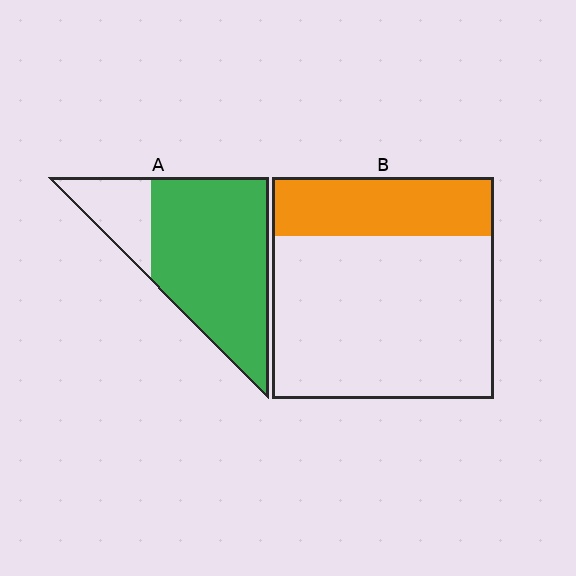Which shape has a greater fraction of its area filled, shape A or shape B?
Shape A.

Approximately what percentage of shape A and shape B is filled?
A is approximately 80% and B is approximately 25%.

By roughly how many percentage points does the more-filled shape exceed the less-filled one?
By roughly 50 percentage points (A over B).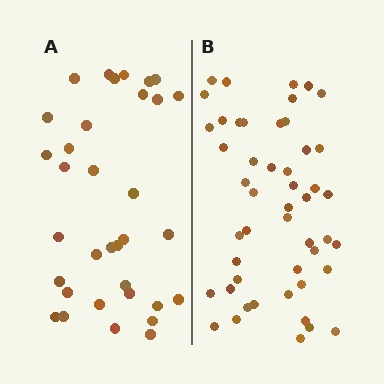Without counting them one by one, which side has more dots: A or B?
Region B (the right region) has more dots.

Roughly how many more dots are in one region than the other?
Region B has approximately 15 more dots than region A.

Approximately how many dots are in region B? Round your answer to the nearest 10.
About 50 dots. (The exact count is 49, which rounds to 50.)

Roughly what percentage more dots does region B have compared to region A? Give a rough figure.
About 45% more.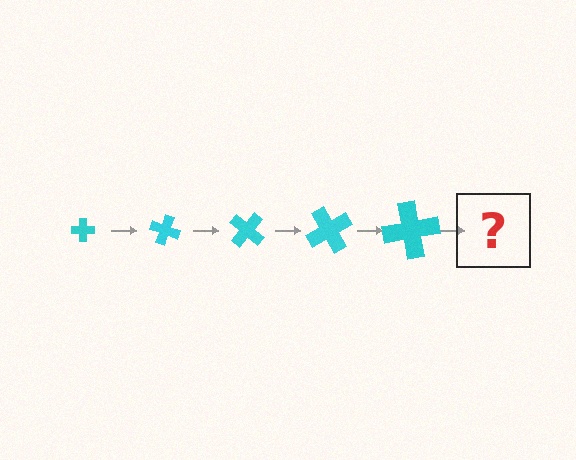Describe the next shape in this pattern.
It should be a cross, larger than the previous one and rotated 100 degrees from the start.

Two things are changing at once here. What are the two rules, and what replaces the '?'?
The two rules are that the cross grows larger each step and it rotates 20 degrees each step. The '?' should be a cross, larger than the previous one and rotated 100 degrees from the start.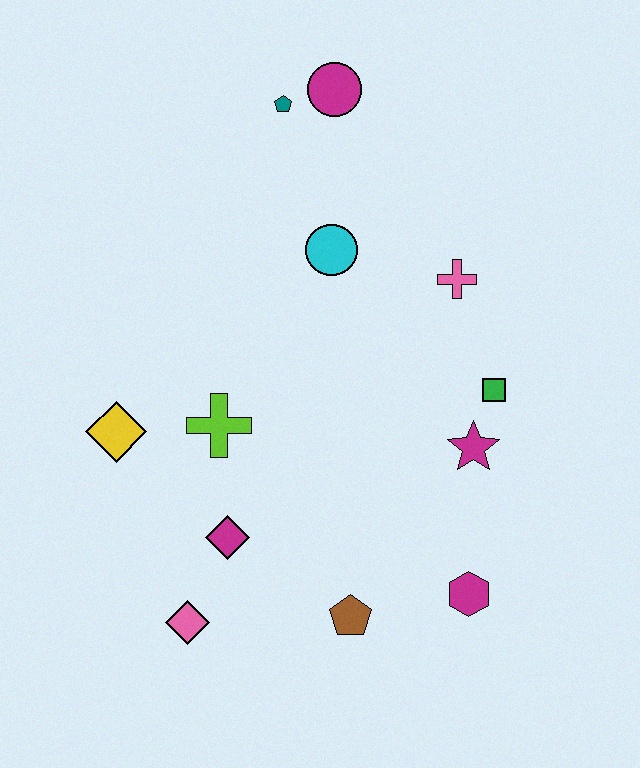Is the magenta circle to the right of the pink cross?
No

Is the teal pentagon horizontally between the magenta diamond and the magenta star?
Yes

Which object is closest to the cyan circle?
The pink cross is closest to the cyan circle.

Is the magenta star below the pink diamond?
No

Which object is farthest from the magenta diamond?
The magenta circle is farthest from the magenta diamond.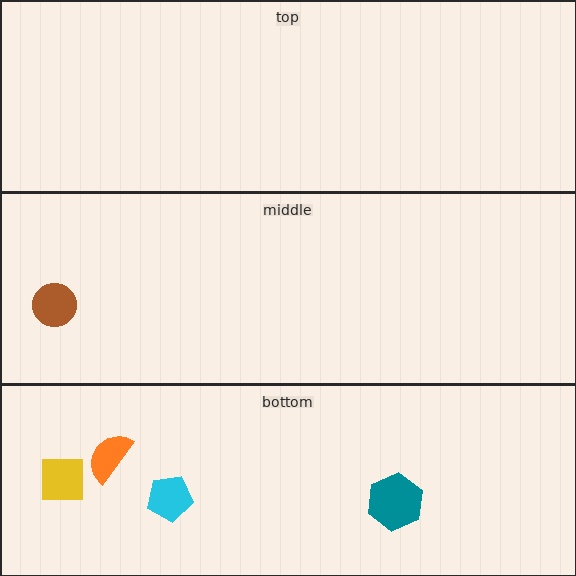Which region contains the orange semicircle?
The bottom region.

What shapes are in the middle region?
The brown circle.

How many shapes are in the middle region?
1.